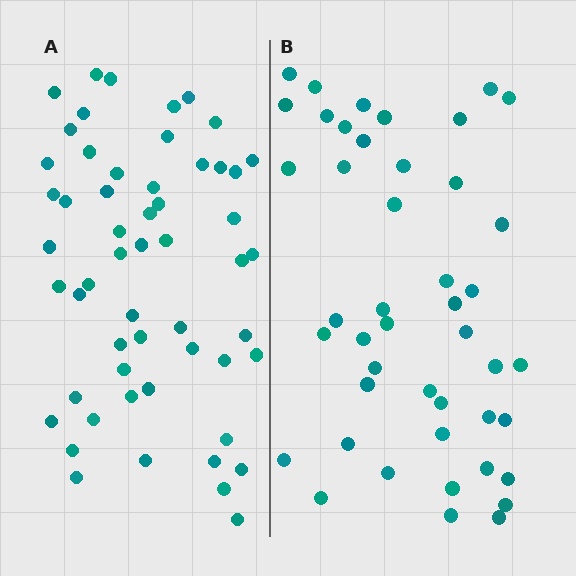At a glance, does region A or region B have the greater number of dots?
Region A (the left region) has more dots.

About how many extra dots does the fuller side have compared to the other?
Region A has roughly 10 or so more dots than region B.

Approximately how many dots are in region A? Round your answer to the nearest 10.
About 60 dots. (The exact count is 55, which rounds to 60.)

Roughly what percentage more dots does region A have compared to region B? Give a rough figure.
About 20% more.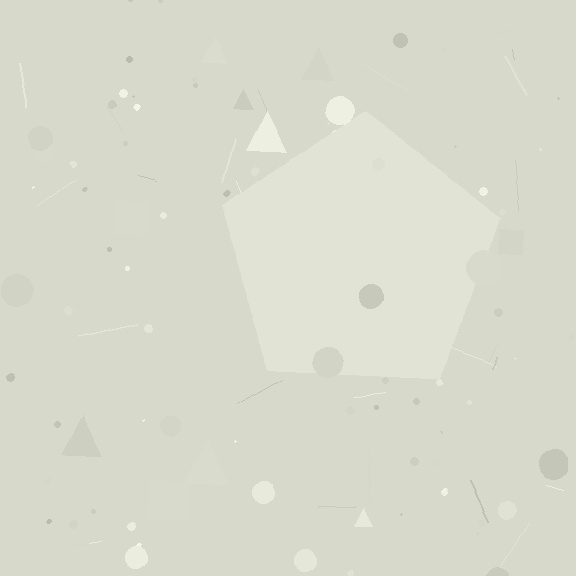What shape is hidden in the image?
A pentagon is hidden in the image.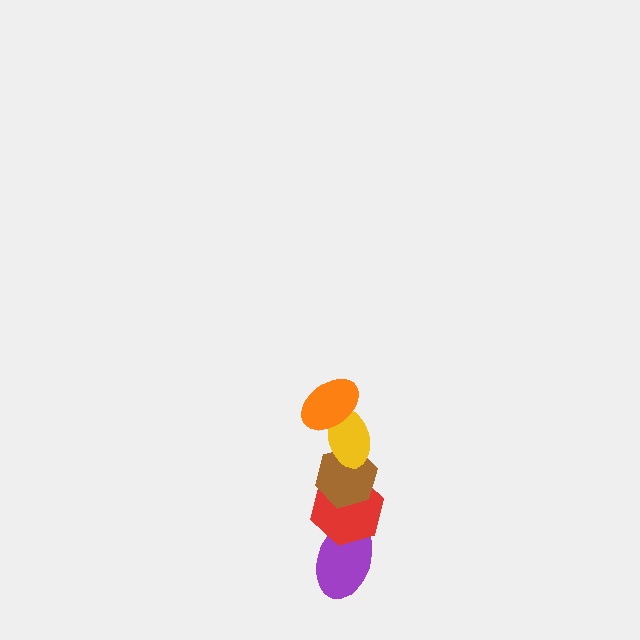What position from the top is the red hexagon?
The red hexagon is 4th from the top.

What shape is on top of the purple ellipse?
The red hexagon is on top of the purple ellipse.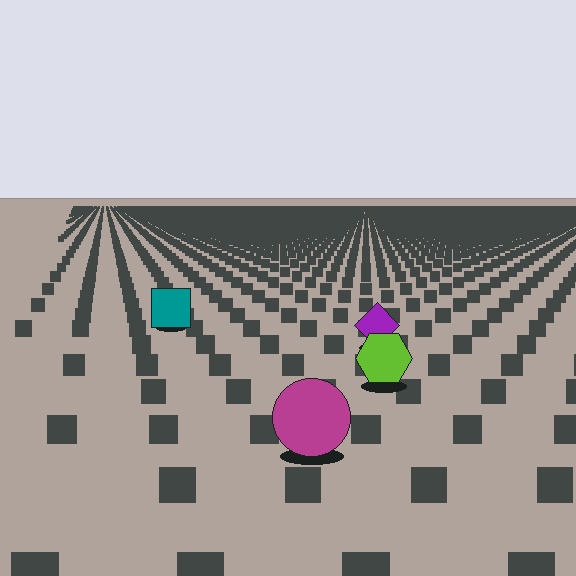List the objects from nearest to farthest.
From nearest to farthest: the magenta circle, the lime hexagon, the purple diamond, the teal square.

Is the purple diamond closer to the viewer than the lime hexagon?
No. The lime hexagon is closer — you can tell from the texture gradient: the ground texture is coarser near it.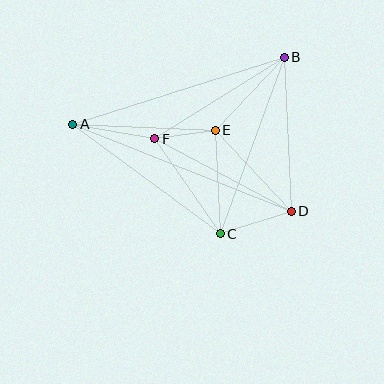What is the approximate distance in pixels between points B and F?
The distance between B and F is approximately 153 pixels.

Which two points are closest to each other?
Points E and F are closest to each other.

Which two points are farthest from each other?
Points A and D are farthest from each other.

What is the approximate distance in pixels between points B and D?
The distance between B and D is approximately 154 pixels.